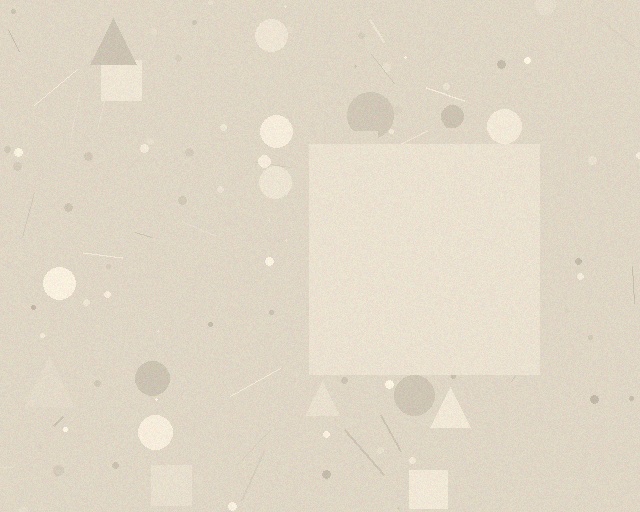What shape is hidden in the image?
A square is hidden in the image.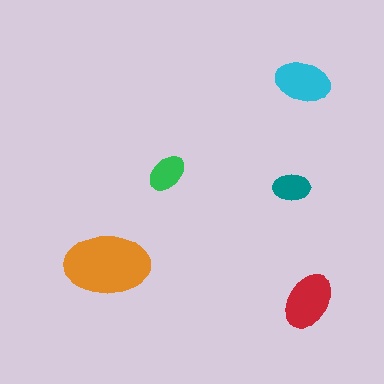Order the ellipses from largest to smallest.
the orange one, the red one, the cyan one, the green one, the teal one.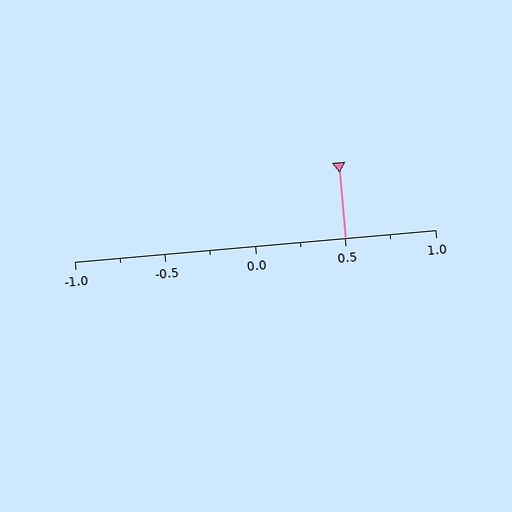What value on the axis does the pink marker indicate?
The marker indicates approximately 0.5.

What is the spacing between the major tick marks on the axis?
The major ticks are spaced 0.5 apart.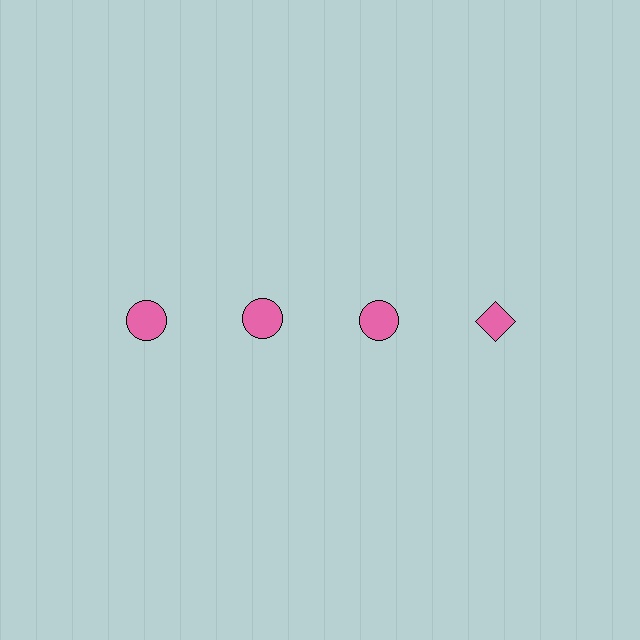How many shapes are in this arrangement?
There are 4 shapes arranged in a grid pattern.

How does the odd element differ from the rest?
It has a different shape: diamond instead of circle.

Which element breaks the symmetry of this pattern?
The pink diamond in the top row, second from right column breaks the symmetry. All other shapes are pink circles.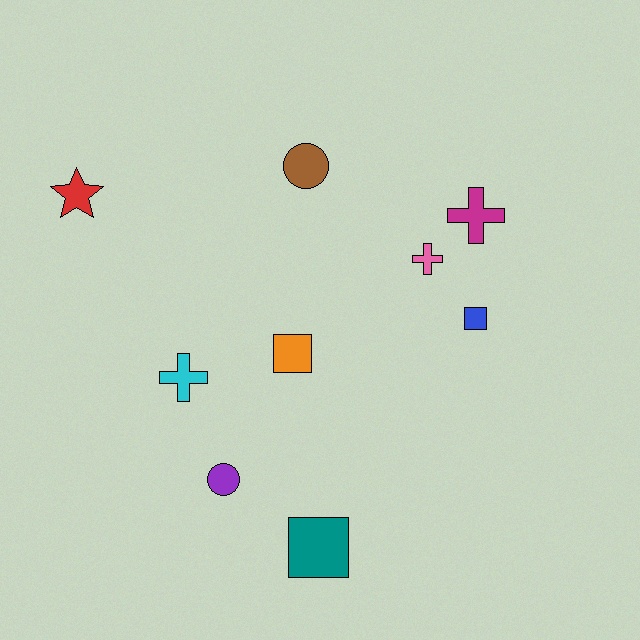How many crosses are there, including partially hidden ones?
There are 3 crosses.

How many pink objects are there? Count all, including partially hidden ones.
There is 1 pink object.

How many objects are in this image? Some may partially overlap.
There are 9 objects.